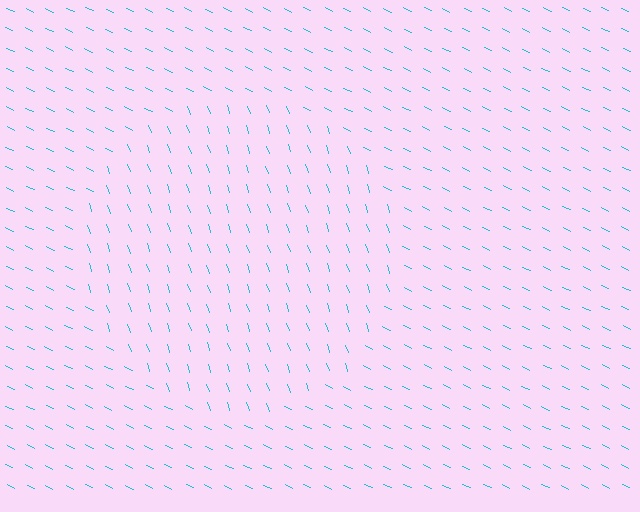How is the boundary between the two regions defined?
The boundary is defined purely by a change in line orientation (approximately 45 degrees difference). All lines are the same color and thickness.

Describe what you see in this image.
The image is filled with small cyan line segments. A circle region in the image has lines oriented differently from the surrounding lines, creating a visible texture boundary.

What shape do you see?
I see a circle.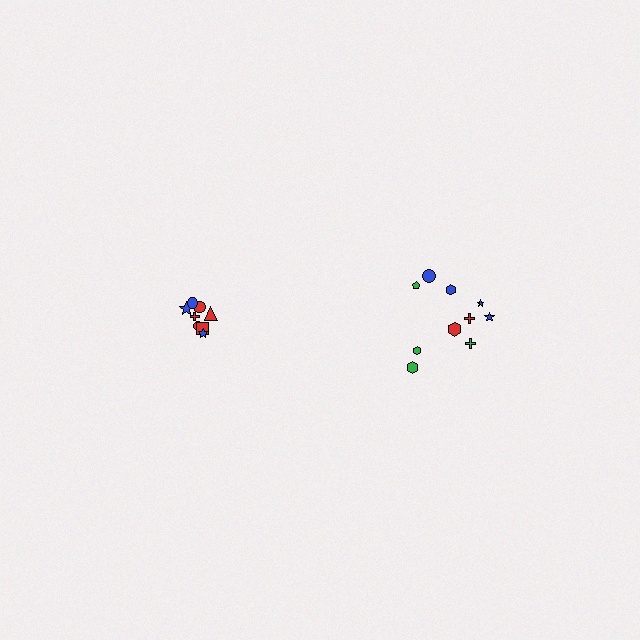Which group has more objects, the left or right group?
The right group.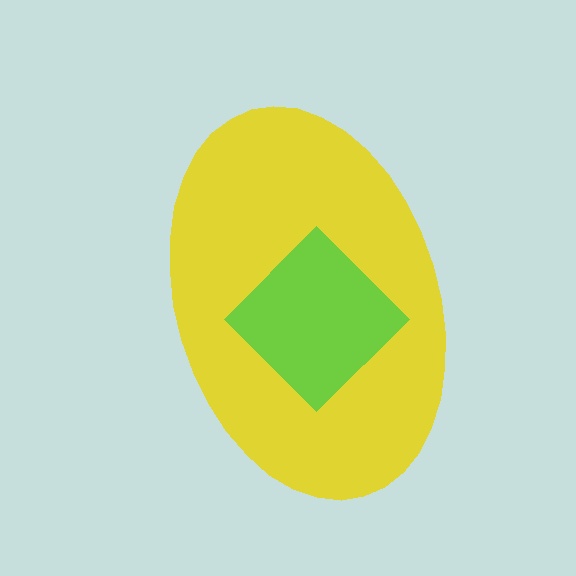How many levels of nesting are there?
2.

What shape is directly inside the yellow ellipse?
The lime diamond.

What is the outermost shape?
The yellow ellipse.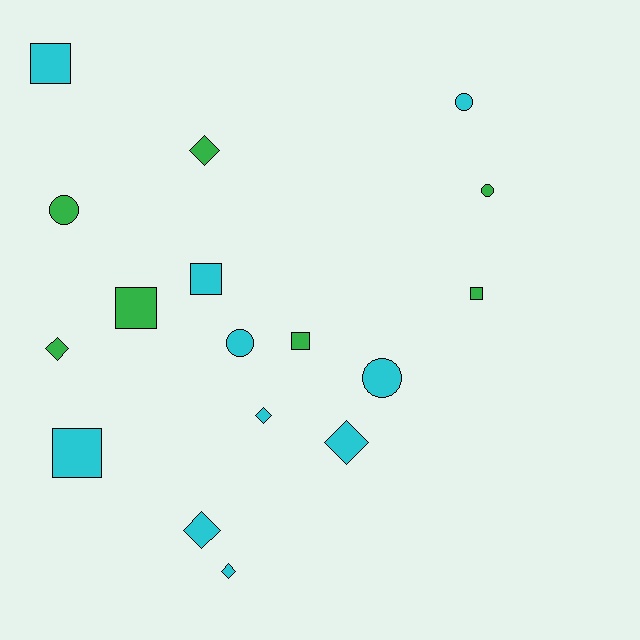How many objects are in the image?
There are 17 objects.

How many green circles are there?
There are 2 green circles.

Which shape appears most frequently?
Diamond, with 6 objects.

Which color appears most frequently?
Cyan, with 10 objects.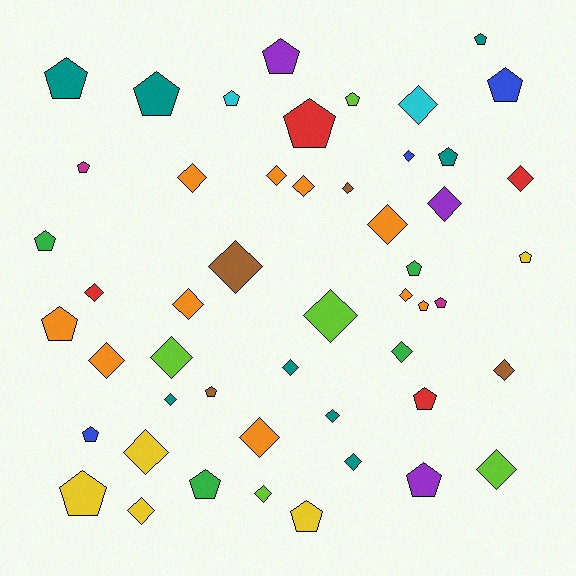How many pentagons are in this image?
There are 23 pentagons.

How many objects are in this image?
There are 50 objects.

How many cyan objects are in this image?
There are 2 cyan objects.